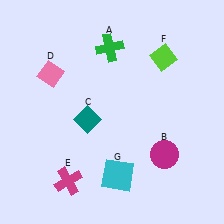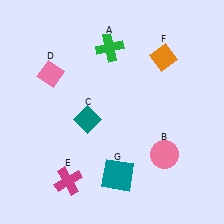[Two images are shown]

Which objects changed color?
B changed from magenta to pink. F changed from lime to orange. G changed from cyan to teal.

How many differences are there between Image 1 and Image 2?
There are 3 differences between the two images.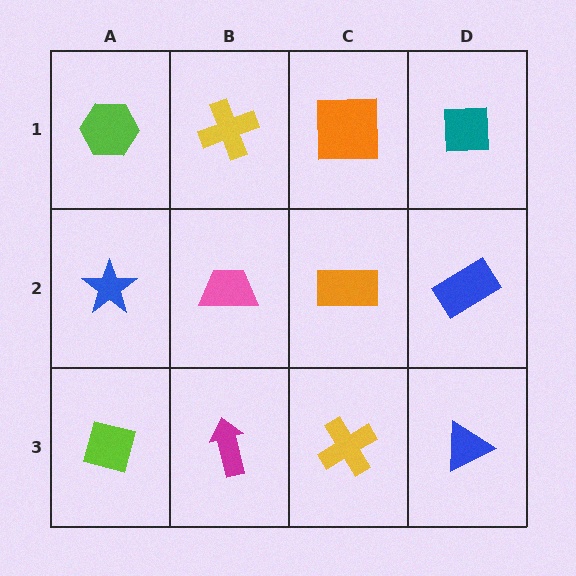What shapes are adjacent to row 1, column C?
An orange rectangle (row 2, column C), a yellow cross (row 1, column B), a teal square (row 1, column D).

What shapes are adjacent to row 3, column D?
A blue rectangle (row 2, column D), a yellow cross (row 3, column C).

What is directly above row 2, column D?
A teal square.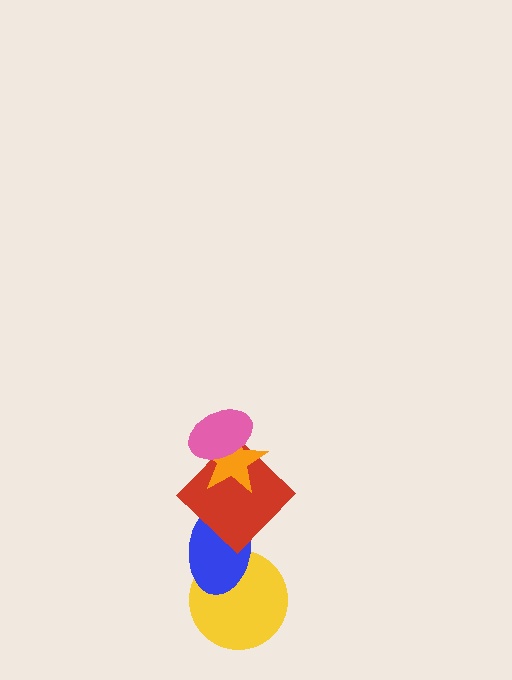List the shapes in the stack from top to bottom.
From top to bottom: the pink ellipse, the orange star, the red diamond, the blue ellipse, the yellow circle.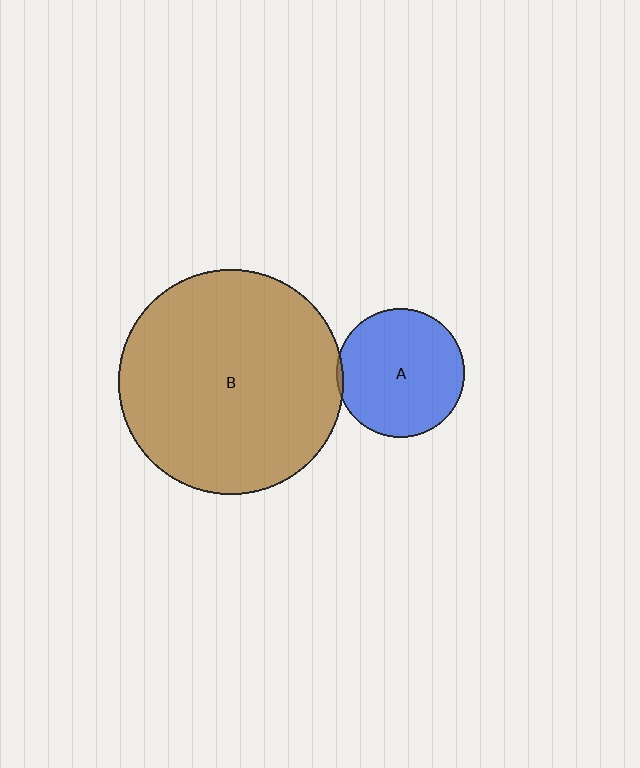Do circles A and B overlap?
Yes.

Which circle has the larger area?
Circle B (brown).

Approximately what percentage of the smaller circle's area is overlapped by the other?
Approximately 5%.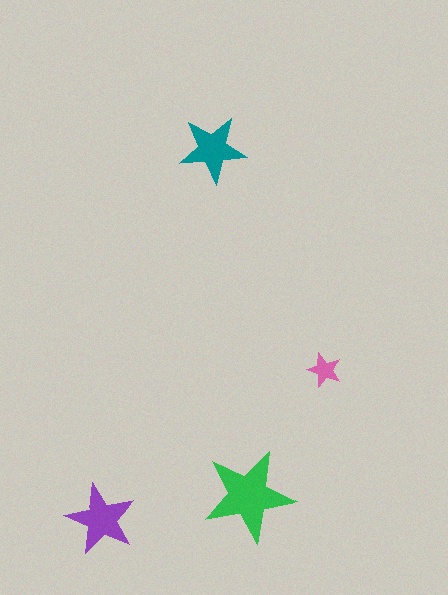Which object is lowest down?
The purple star is bottommost.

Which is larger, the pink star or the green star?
The green one.